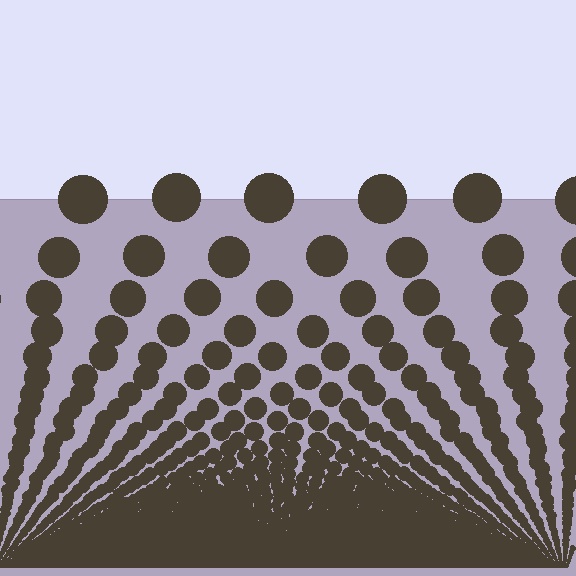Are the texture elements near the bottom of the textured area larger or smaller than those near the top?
Smaller. The gradient is inverted — elements near the bottom are smaller and denser.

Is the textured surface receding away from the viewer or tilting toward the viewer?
The surface appears to tilt toward the viewer. Texture elements get larger and sparser toward the top.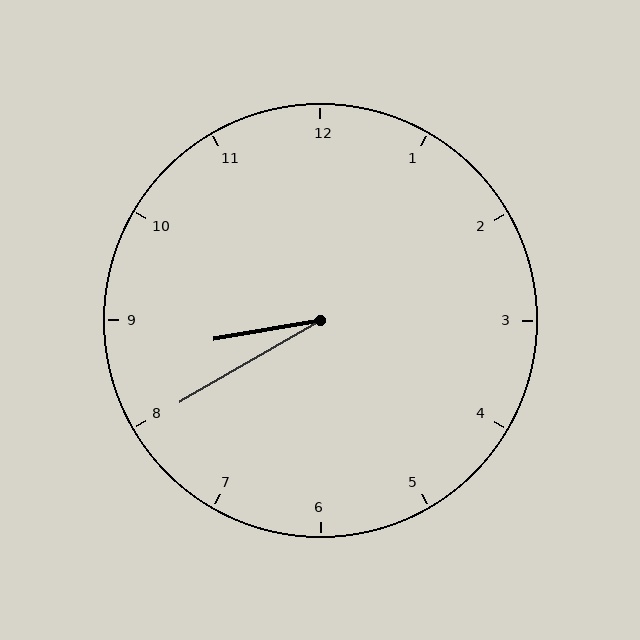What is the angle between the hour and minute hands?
Approximately 20 degrees.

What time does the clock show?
8:40.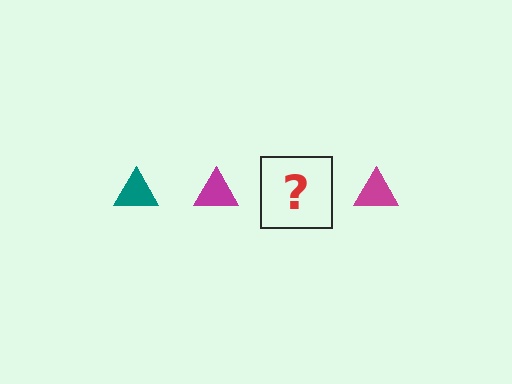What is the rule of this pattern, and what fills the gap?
The rule is that the pattern cycles through teal, magenta triangles. The gap should be filled with a teal triangle.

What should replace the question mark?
The question mark should be replaced with a teal triangle.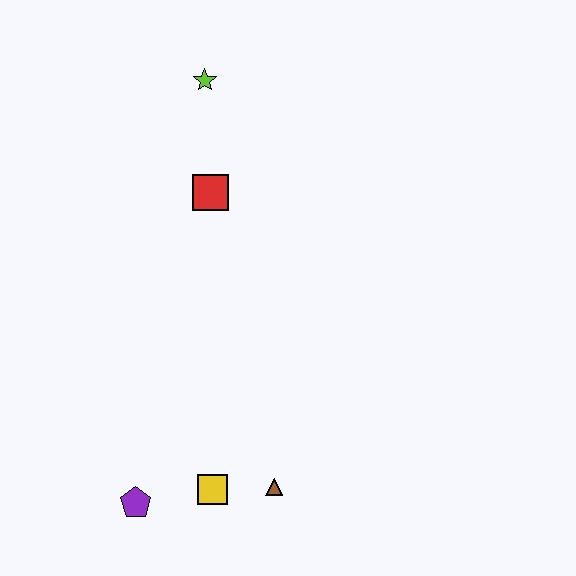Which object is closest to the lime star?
The red square is closest to the lime star.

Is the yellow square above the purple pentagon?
Yes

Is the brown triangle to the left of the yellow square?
No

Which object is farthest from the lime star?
The purple pentagon is farthest from the lime star.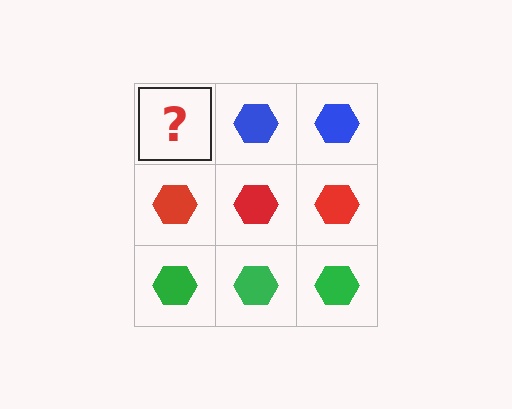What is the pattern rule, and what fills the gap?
The rule is that each row has a consistent color. The gap should be filled with a blue hexagon.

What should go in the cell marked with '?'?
The missing cell should contain a blue hexagon.